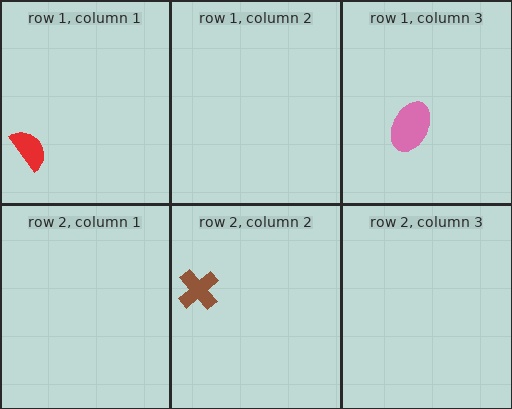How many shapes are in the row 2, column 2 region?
1.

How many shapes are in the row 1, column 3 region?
1.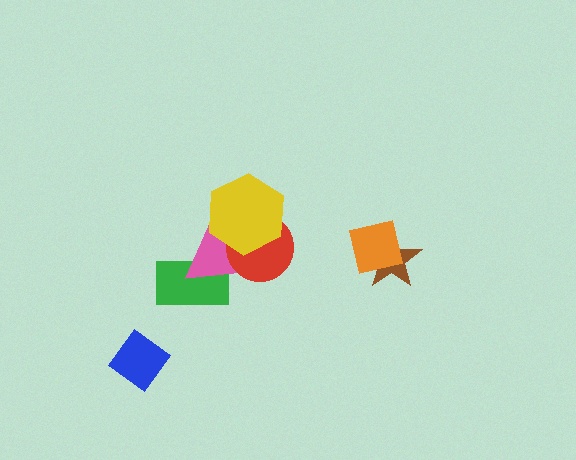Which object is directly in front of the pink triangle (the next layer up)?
The red circle is directly in front of the pink triangle.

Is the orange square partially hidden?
No, no other shape covers it.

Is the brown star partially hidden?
Yes, it is partially covered by another shape.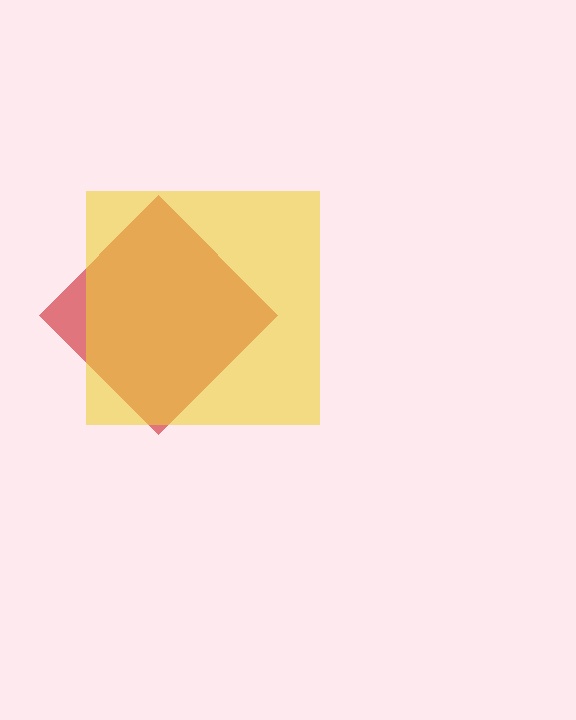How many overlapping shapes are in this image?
There are 2 overlapping shapes in the image.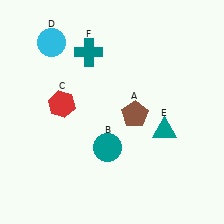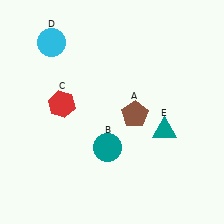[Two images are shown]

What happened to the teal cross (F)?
The teal cross (F) was removed in Image 2. It was in the top-left area of Image 1.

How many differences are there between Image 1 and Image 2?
There is 1 difference between the two images.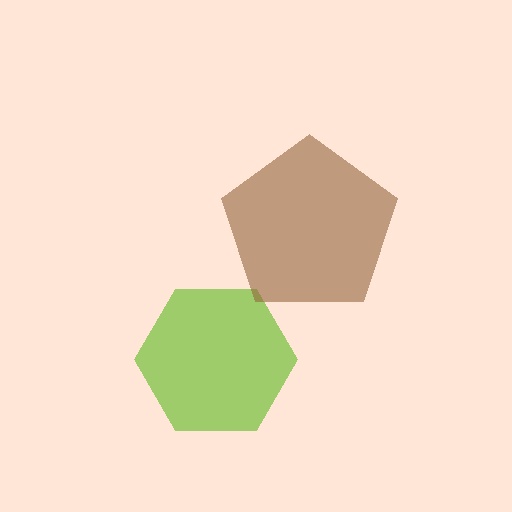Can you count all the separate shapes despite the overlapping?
Yes, there are 2 separate shapes.